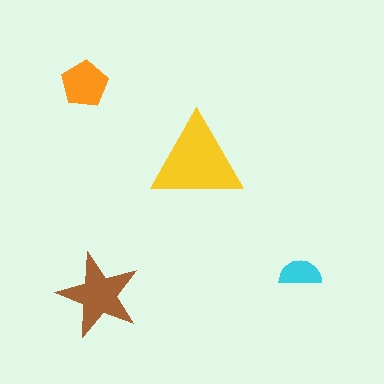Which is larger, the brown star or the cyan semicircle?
The brown star.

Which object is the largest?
The yellow triangle.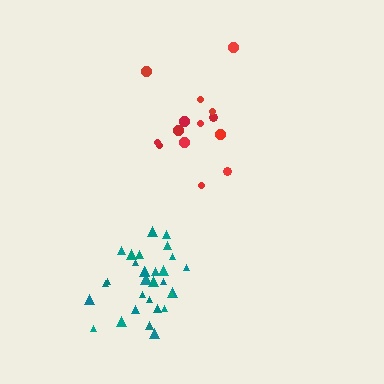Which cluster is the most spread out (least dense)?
Red.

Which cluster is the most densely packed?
Teal.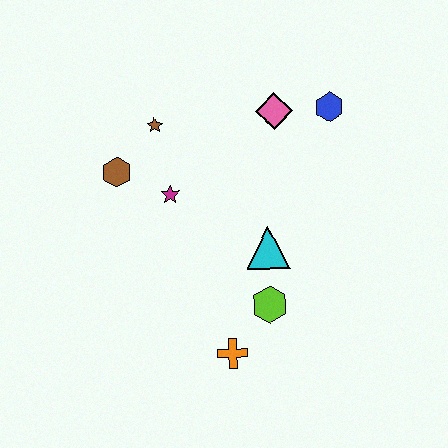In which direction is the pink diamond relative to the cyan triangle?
The pink diamond is above the cyan triangle.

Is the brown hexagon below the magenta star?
No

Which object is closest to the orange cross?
The lime hexagon is closest to the orange cross.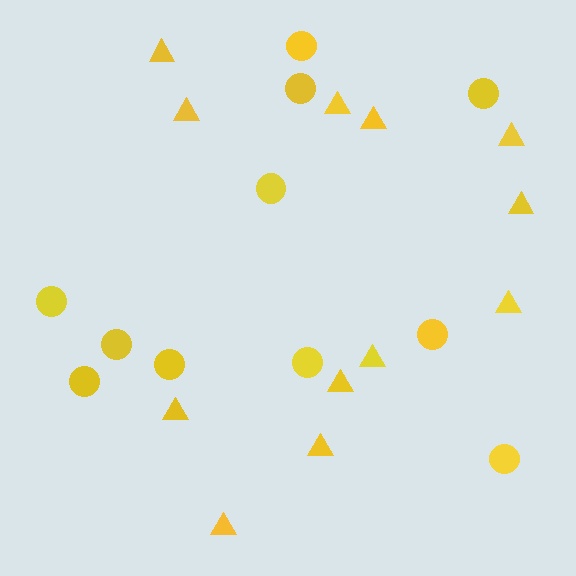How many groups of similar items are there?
There are 2 groups: one group of triangles (12) and one group of circles (11).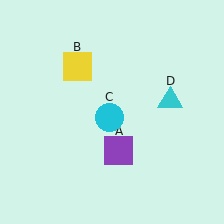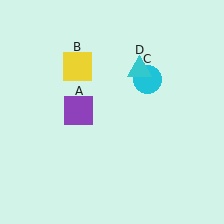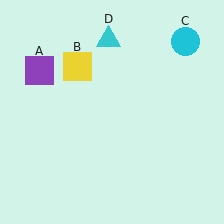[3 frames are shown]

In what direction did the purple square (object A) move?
The purple square (object A) moved up and to the left.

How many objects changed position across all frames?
3 objects changed position: purple square (object A), cyan circle (object C), cyan triangle (object D).